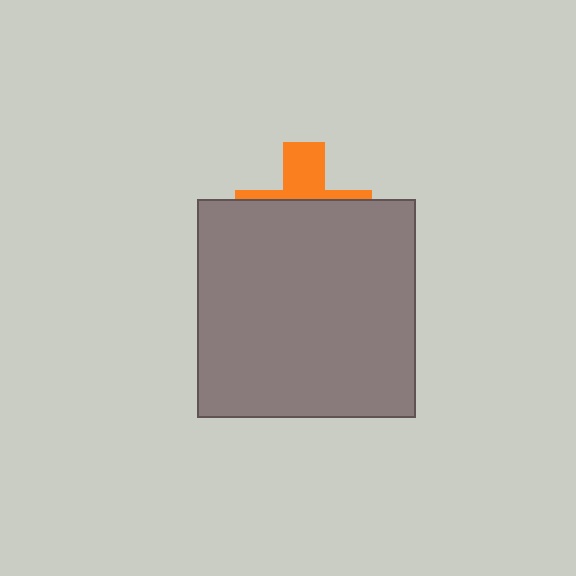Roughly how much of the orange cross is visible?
A small part of it is visible (roughly 35%).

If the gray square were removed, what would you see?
You would see the complete orange cross.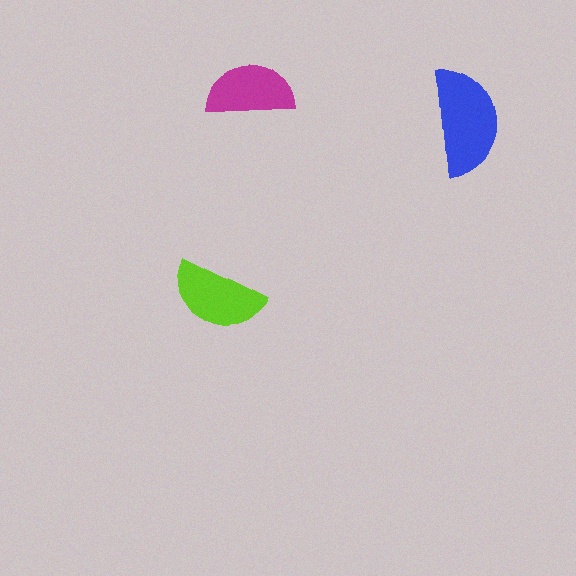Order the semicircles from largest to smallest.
the blue one, the lime one, the magenta one.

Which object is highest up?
The magenta semicircle is topmost.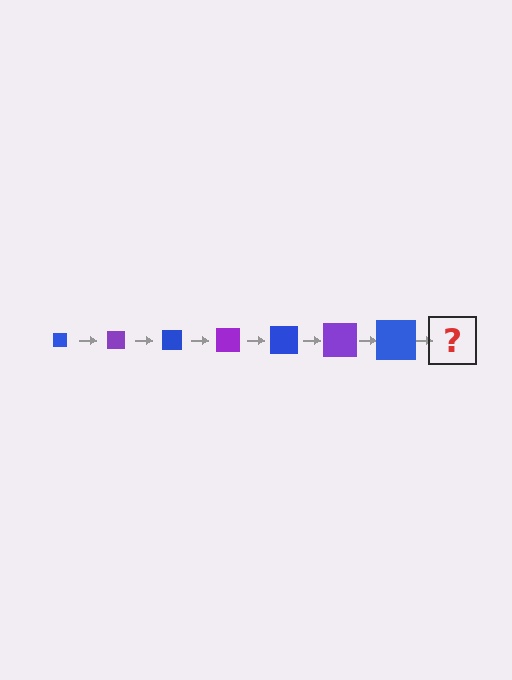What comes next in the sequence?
The next element should be a purple square, larger than the previous one.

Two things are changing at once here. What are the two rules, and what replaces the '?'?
The two rules are that the square grows larger each step and the color cycles through blue and purple. The '?' should be a purple square, larger than the previous one.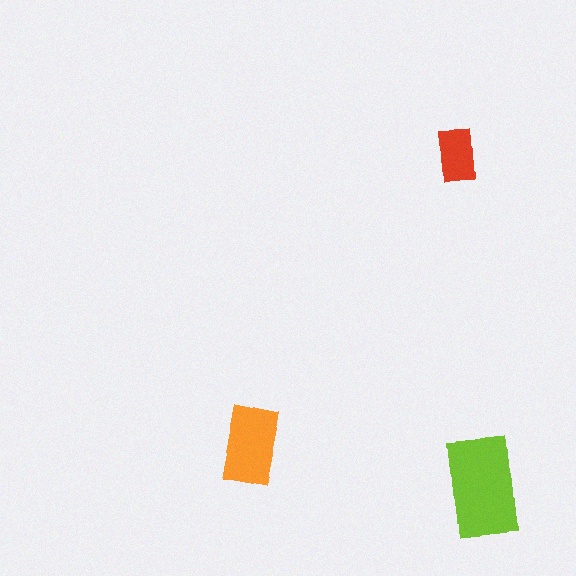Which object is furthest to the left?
The orange rectangle is leftmost.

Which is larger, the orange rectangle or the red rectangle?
The orange one.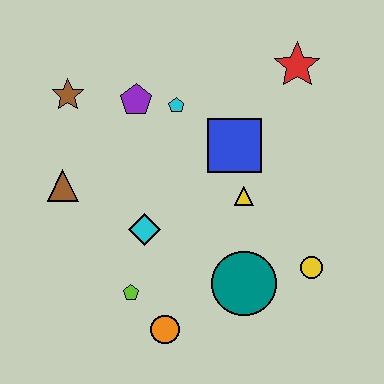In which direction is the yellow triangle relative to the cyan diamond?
The yellow triangle is to the right of the cyan diamond.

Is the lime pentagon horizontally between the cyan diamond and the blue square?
No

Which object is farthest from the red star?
The orange circle is farthest from the red star.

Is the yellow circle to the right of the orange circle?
Yes